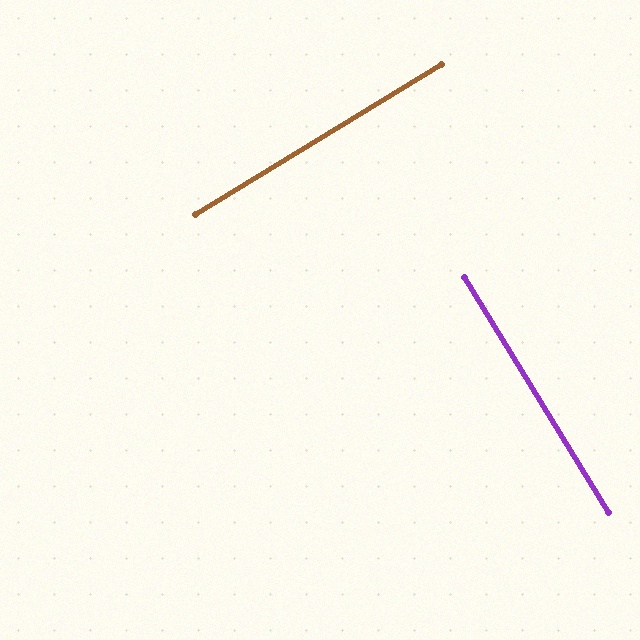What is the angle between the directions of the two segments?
Approximately 90 degrees.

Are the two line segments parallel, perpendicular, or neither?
Perpendicular — they meet at approximately 90°.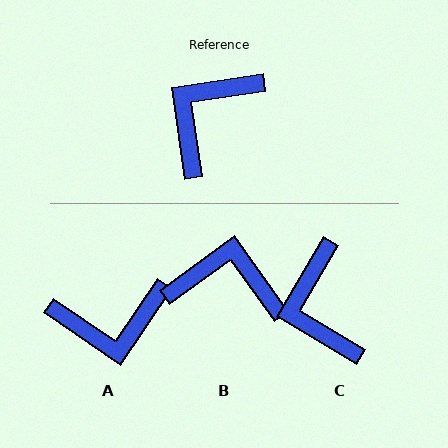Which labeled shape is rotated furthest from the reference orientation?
A, about 137 degrees away.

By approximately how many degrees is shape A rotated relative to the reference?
Approximately 137 degrees counter-clockwise.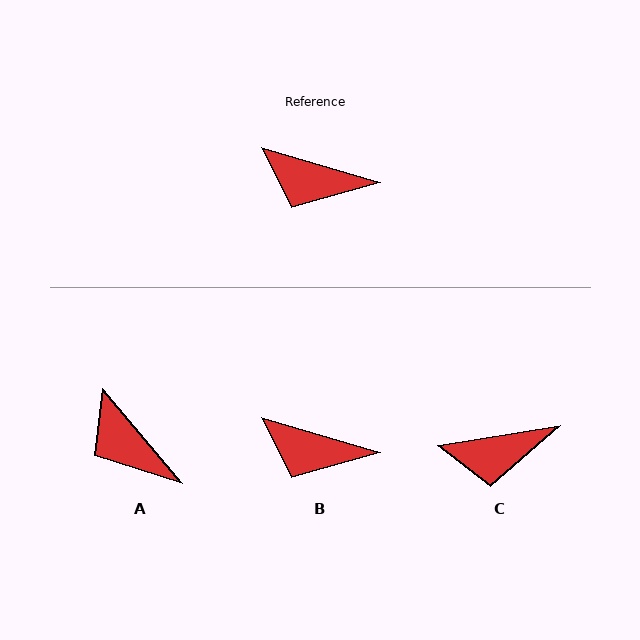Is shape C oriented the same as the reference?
No, it is off by about 25 degrees.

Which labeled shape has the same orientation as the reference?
B.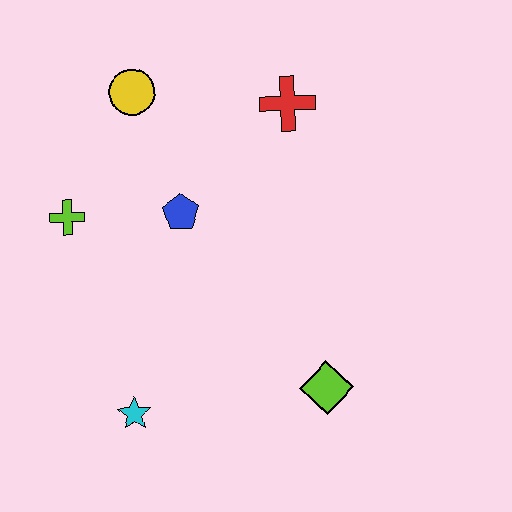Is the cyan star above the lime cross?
No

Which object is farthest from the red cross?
The cyan star is farthest from the red cross.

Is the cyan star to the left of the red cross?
Yes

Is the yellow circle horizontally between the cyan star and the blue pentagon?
Yes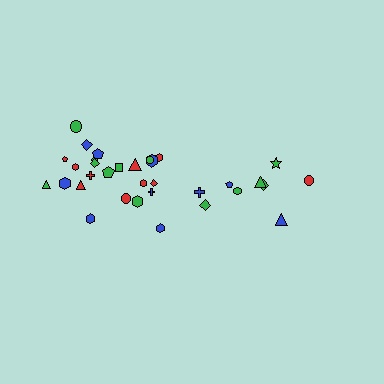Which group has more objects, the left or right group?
The left group.